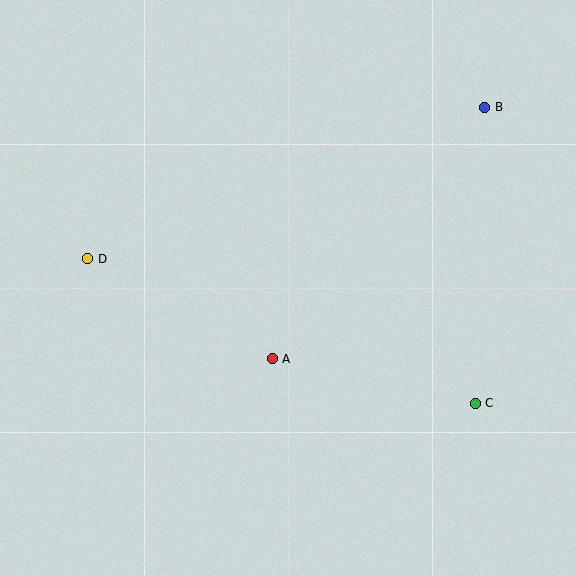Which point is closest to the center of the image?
Point A at (272, 359) is closest to the center.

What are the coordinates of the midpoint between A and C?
The midpoint between A and C is at (374, 381).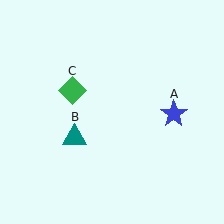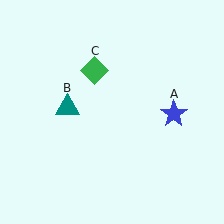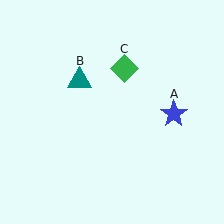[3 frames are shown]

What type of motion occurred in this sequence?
The teal triangle (object B), green diamond (object C) rotated clockwise around the center of the scene.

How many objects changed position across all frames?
2 objects changed position: teal triangle (object B), green diamond (object C).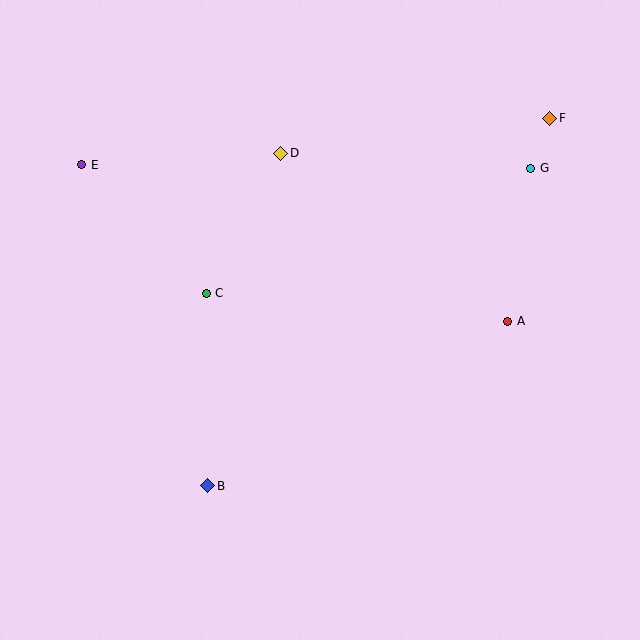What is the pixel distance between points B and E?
The distance between B and E is 345 pixels.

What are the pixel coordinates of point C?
Point C is at (206, 293).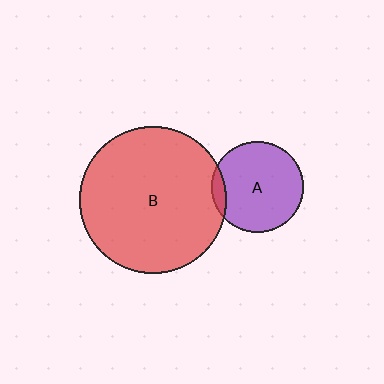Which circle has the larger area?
Circle B (red).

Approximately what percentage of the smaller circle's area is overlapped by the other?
Approximately 10%.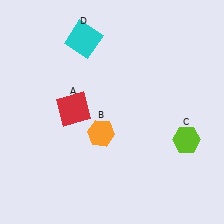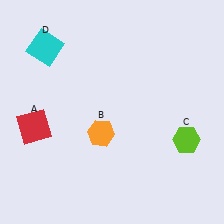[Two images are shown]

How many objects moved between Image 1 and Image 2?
2 objects moved between the two images.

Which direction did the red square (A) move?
The red square (A) moved left.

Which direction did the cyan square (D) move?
The cyan square (D) moved left.